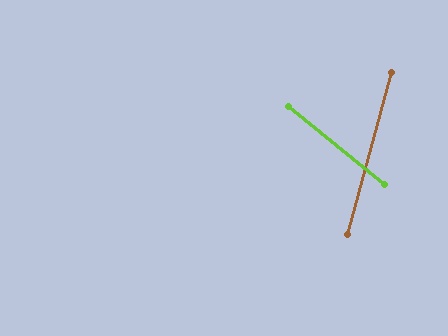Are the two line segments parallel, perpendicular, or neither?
Neither parallel nor perpendicular — they differ by about 66°.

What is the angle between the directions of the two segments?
Approximately 66 degrees.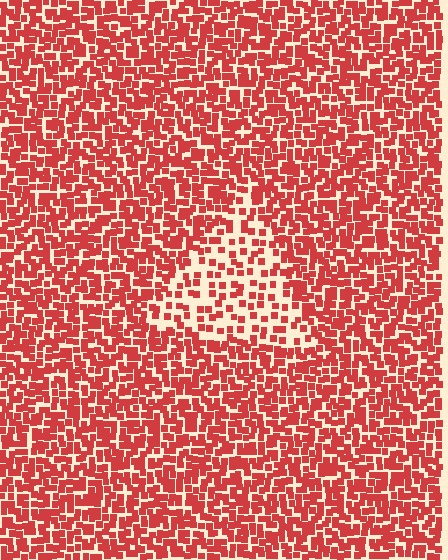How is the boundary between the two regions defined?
The boundary is defined by a change in element density (approximately 2.1x ratio). All elements are the same color, size, and shape.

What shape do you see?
I see a triangle.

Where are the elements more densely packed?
The elements are more densely packed outside the triangle boundary.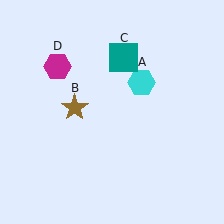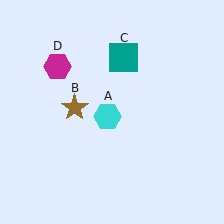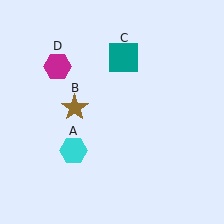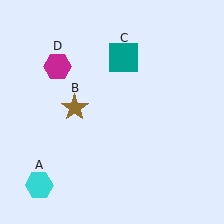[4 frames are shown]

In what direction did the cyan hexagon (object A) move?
The cyan hexagon (object A) moved down and to the left.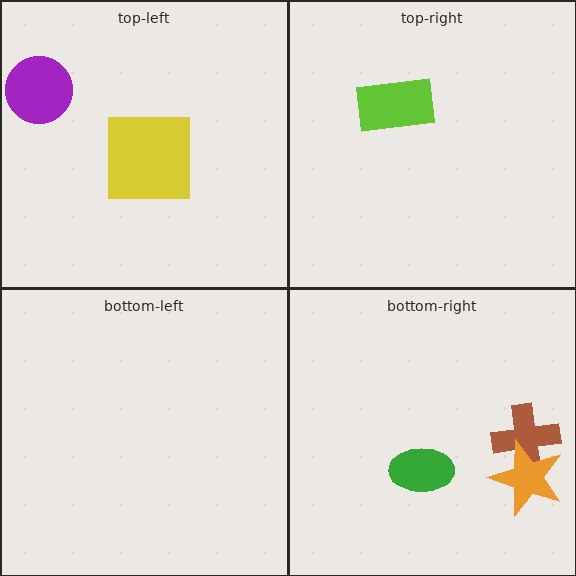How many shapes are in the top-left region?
2.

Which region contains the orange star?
The bottom-right region.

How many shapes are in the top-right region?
1.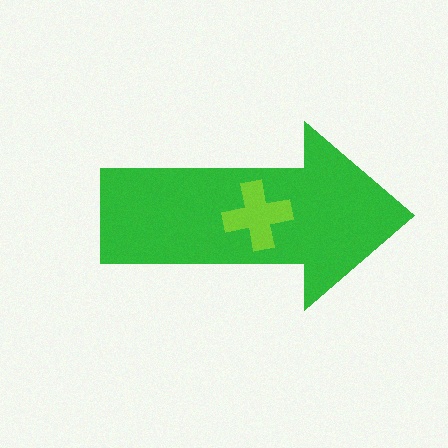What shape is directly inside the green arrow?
The lime cross.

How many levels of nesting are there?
2.